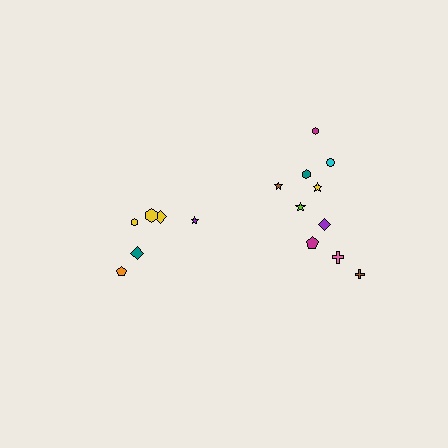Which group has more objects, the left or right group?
The right group.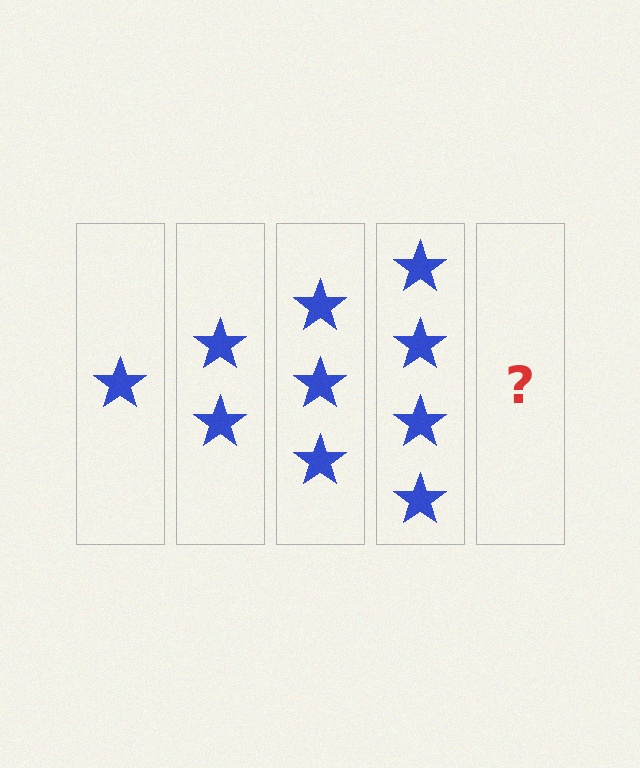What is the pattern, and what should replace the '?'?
The pattern is that each step adds one more star. The '?' should be 5 stars.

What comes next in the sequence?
The next element should be 5 stars.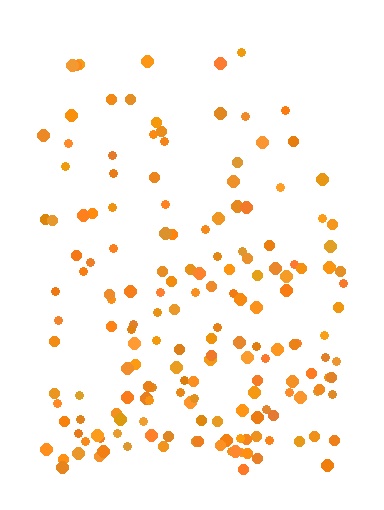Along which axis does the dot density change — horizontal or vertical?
Vertical.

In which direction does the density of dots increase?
From top to bottom, with the bottom side densest.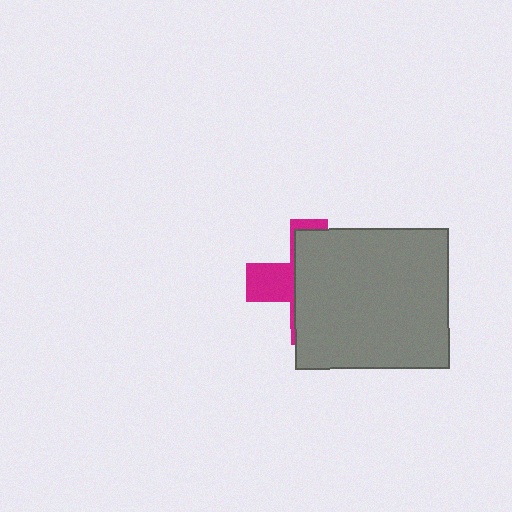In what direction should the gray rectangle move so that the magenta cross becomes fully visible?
The gray rectangle should move right. That is the shortest direction to clear the overlap and leave the magenta cross fully visible.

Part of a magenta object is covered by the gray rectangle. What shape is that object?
It is a cross.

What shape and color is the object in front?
The object in front is a gray rectangle.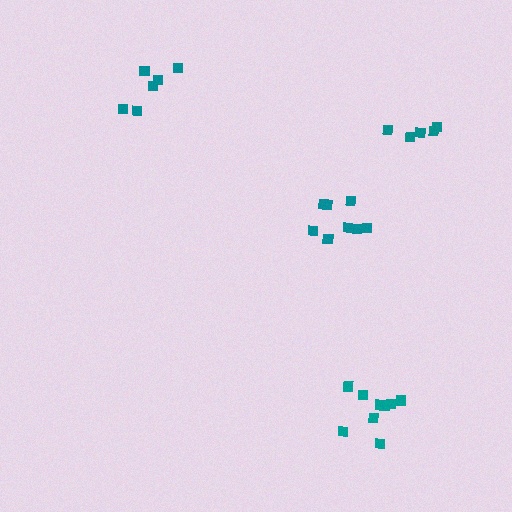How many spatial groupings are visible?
There are 4 spatial groupings.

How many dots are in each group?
Group 1: 6 dots, Group 2: 10 dots, Group 3: 5 dots, Group 4: 8 dots (29 total).